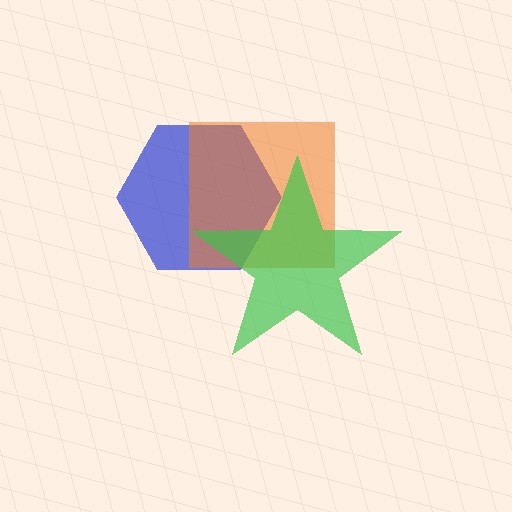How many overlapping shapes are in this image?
There are 3 overlapping shapes in the image.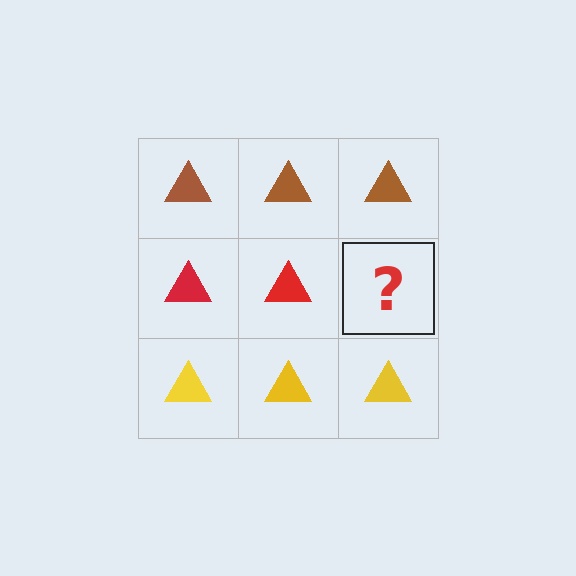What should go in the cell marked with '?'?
The missing cell should contain a red triangle.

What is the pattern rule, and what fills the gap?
The rule is that each row has a consistent color. The gap should be filled with a red triangle.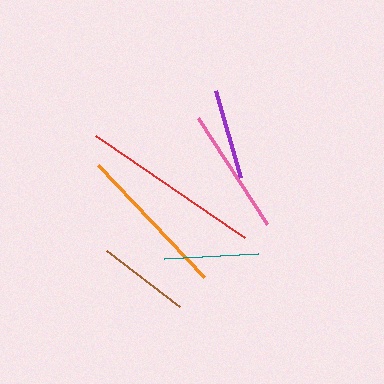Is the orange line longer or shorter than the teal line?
The orange line is longer than the teal line.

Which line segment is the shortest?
The purple line is the shortest at approximately 91 pixels.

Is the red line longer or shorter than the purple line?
The red line is longer than the purple line.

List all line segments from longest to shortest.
From longest to shortest: red, orange, pink, teal, brown, purple.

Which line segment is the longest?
The red line is the longest at approximately 180 pixels.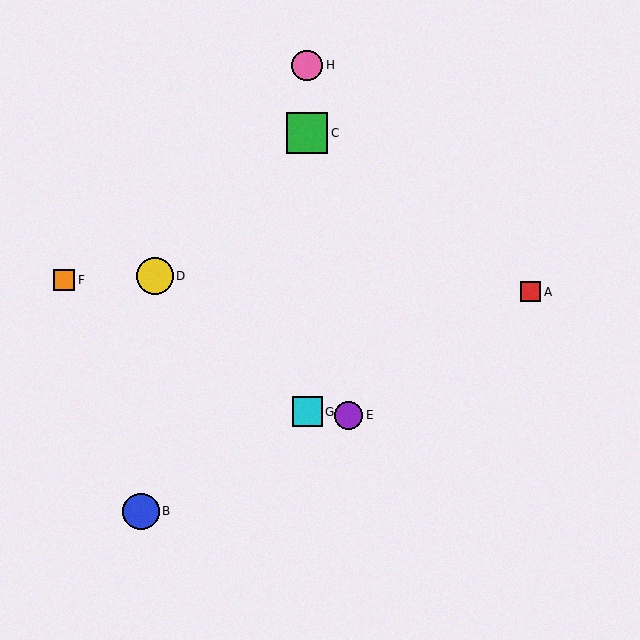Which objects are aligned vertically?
Objects C, G, H are aligned vertically.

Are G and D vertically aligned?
No, G is at x≈307 and D is at x≈155.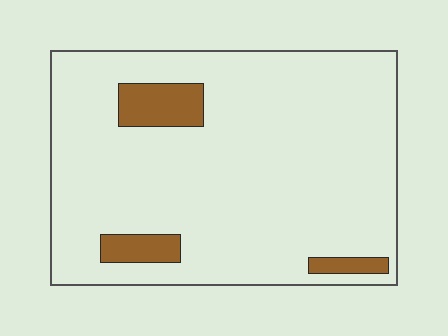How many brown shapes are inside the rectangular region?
3.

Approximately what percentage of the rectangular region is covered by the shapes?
Approximately 10%.